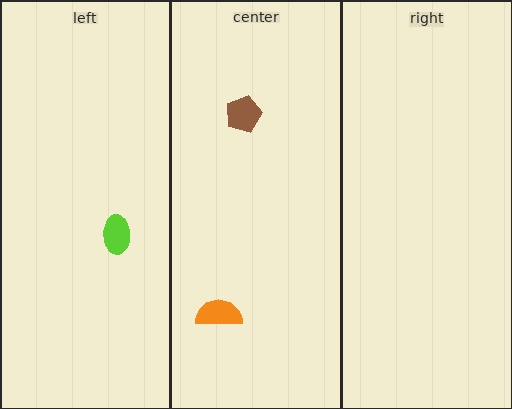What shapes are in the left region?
The lime ellipse.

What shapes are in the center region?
The orange semicircle, the brown pentagon.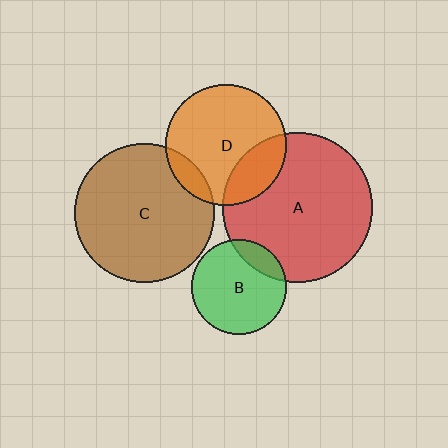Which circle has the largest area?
Circle A (red).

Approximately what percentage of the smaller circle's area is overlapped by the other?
Approximately 15%.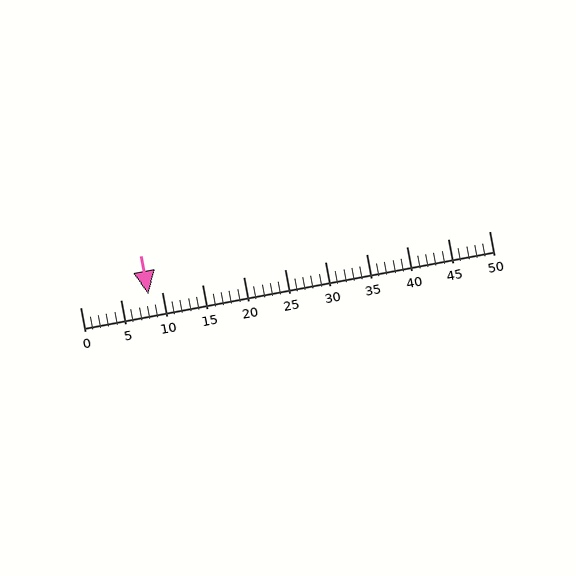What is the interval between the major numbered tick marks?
The major tick marks are spaced 5 units apart.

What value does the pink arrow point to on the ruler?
The pink arrow points to approximately 8.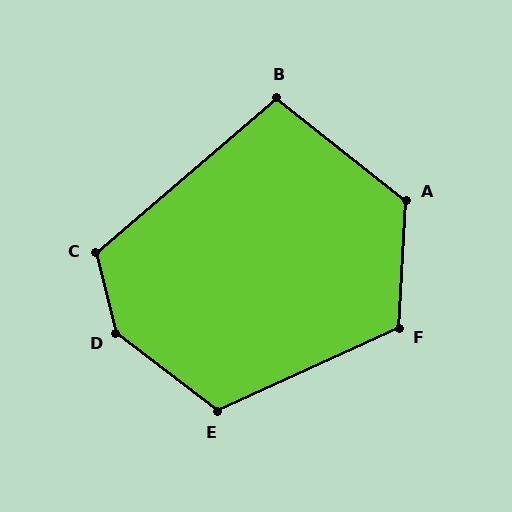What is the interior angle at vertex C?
Approximately 117 degrees (obtuse).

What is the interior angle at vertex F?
Approximately 118 degrees (obtuse).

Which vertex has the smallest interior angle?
B, at approximately 101 degrees.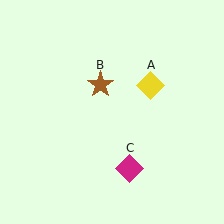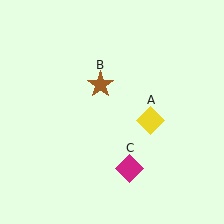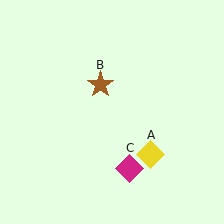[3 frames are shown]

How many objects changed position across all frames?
1 object changed position: yellow diamond (object A).